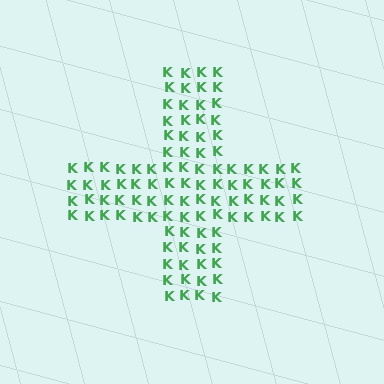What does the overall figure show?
The overall figure shows a cross.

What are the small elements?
The small elements are letter K's.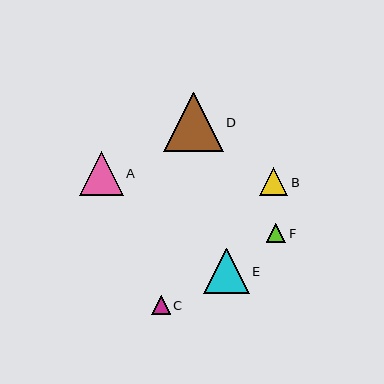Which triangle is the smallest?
Triangle C is the smallest with a size of approximately 19 pixels.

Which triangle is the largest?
Triangle D is the largest with a size of approximately 59 pixels.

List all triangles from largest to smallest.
From largest to smallest: D, E, A, B, F, C.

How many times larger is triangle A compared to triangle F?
Triangle A is approximately 2.2 times the size of triangle F.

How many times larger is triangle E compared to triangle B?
Triangle E is approximately 1.6 times the size of triangle B.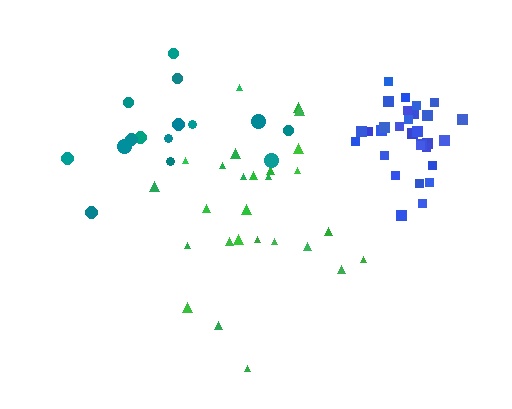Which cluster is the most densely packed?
Blue.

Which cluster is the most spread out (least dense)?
Teal.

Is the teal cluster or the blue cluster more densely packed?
Blue.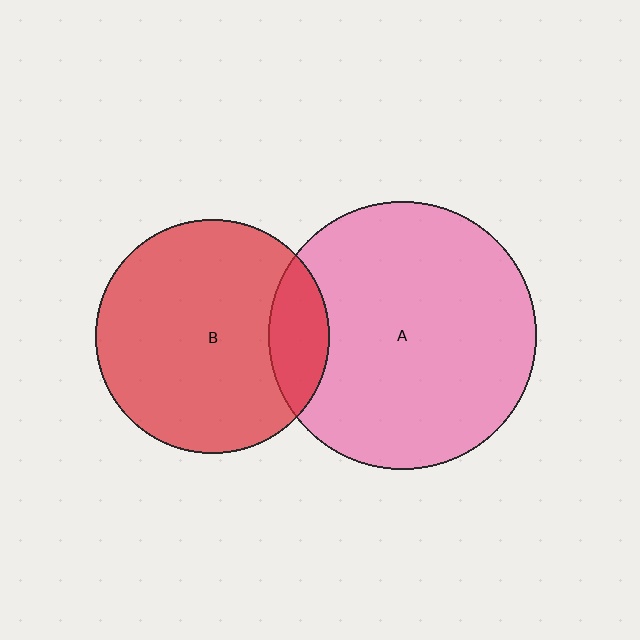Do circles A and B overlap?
Yes.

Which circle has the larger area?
Circle A (pink).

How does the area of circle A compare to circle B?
Approximately 1.3 times.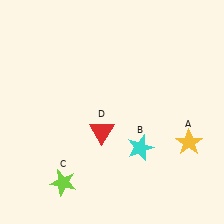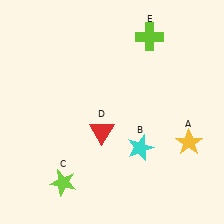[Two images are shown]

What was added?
A lime cross (E) was added in Image 2.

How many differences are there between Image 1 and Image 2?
There is 1 difference between the two images.